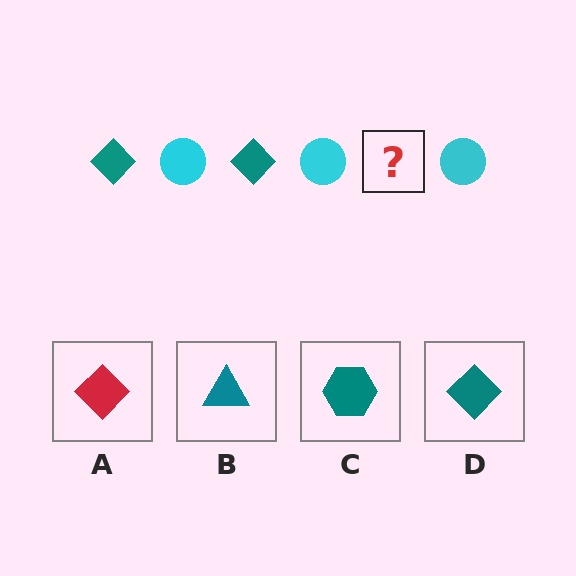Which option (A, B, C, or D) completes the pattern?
D.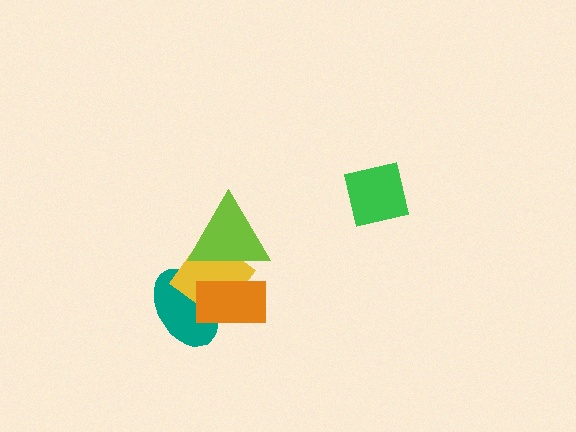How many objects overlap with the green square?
0 objects overlap with the green square.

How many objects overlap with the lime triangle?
2 objects overlap with the lime triangle.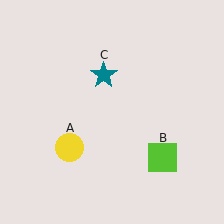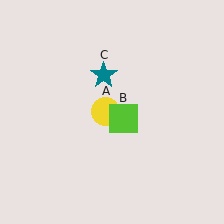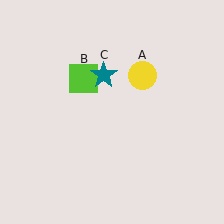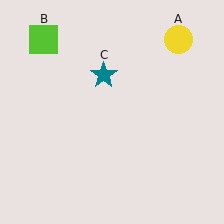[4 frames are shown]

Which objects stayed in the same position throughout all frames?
Teal star (object C) remained stationary.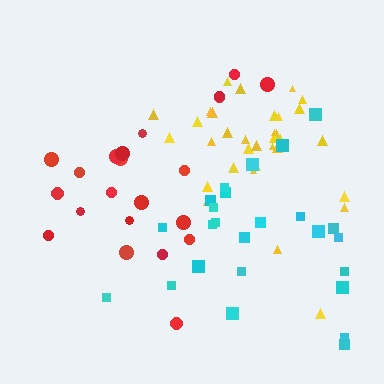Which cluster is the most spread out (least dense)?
Cyan.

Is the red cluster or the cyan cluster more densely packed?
Red.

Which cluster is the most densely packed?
Yellow.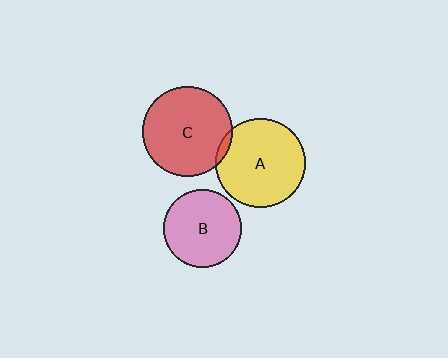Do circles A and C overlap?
Yes.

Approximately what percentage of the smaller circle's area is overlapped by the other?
Approximately 5%.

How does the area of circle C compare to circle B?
Approximately 1.3 times.